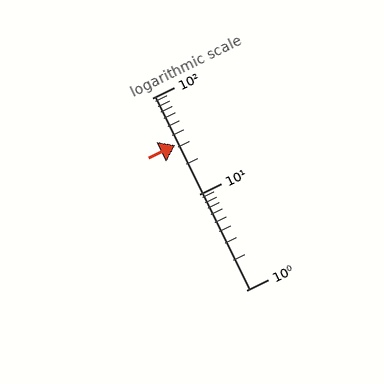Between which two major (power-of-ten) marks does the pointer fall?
The pointer is between 10 and 100.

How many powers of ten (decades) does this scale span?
The scale spans 2 decades, from 1 to 100.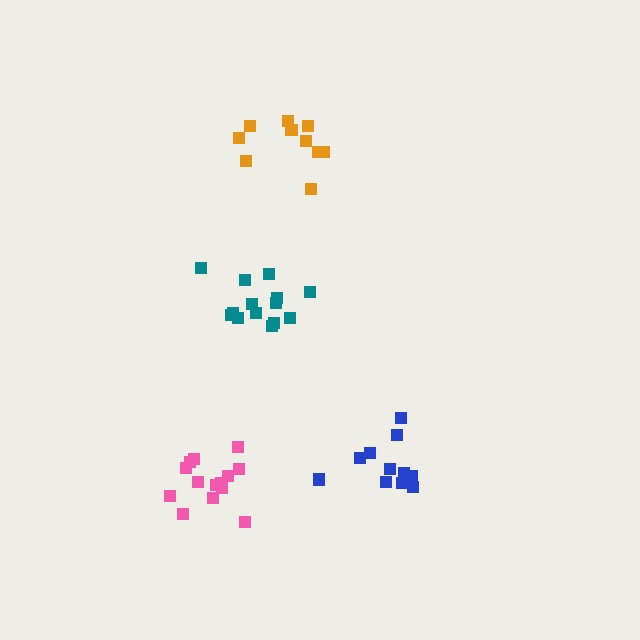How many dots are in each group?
Group 1: 11 dots, Group 2: 14 dots, Group 3: 11 dots, Group 4: 14 dots (50 total).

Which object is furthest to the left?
The pink cluster is leftmost.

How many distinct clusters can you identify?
There are 4 distinct clusters.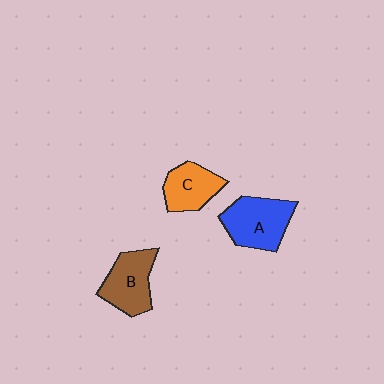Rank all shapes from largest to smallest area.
From largest to smallest: A (blue), B (brown), C (orange).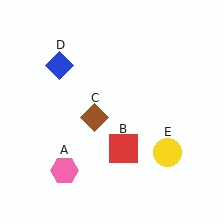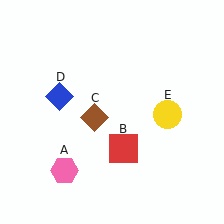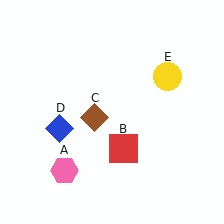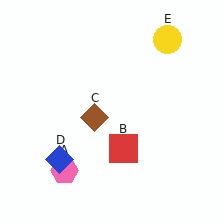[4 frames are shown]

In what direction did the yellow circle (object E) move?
The yellow circle (object E) moved up.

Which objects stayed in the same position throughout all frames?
Pink hexagon (object A) and red square (object B) and brown diamond (object C) remained stationary.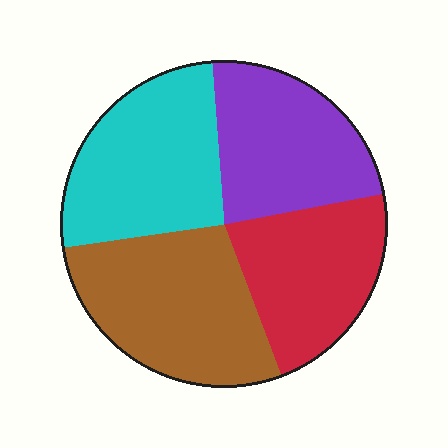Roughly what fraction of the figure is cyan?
Cyan takes up about one quarter (1/4) of the figure.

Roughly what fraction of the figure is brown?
Brown covers roughly 30% of the figure.